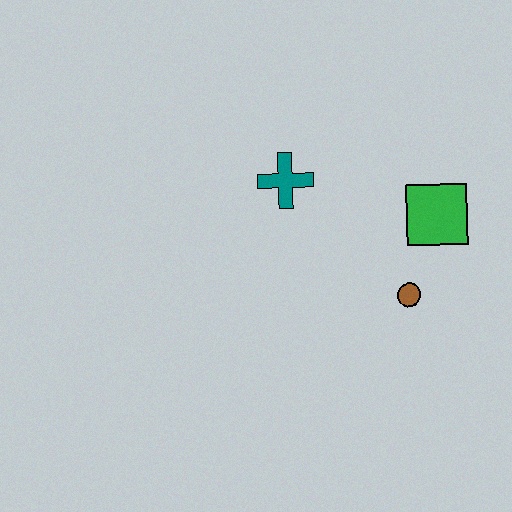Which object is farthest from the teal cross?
The brown circle is farthest from the teal cross.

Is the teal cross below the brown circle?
No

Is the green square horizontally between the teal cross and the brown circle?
No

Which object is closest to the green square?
The brown circle is closest to the green square.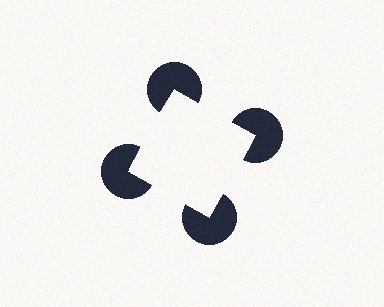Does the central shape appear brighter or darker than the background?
It typically appears slightly brighter than the background, even though no actual brightness change is drawn.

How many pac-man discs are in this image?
There are 4 — one at each vertex of the illusory square.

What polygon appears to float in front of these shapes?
An illusory square — its edges are inferred from the aligned wedge cuts in the pac-man discs, not physically drawn.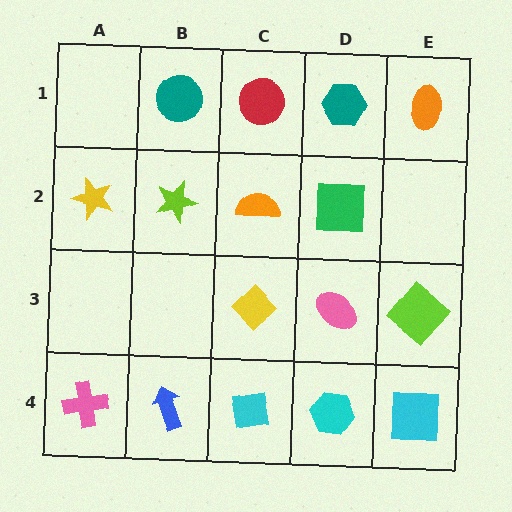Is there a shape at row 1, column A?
No, that cell is empty.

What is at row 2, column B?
A lime star.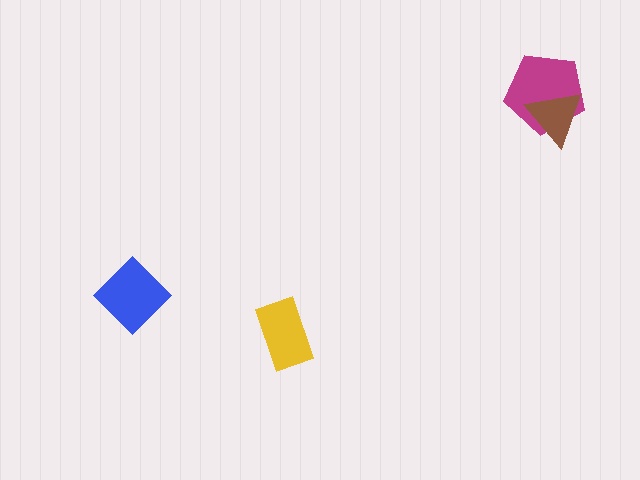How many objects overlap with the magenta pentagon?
1 object overlaps with the magenta pentagon.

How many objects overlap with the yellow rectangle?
0 objects overlap with the yellow rectangle.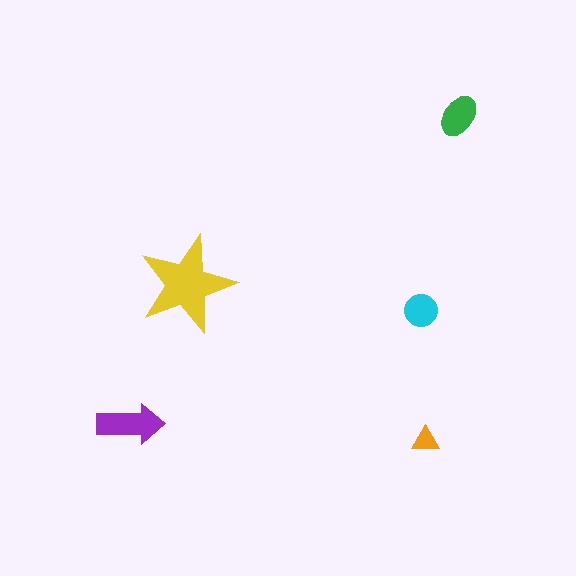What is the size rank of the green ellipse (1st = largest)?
3rd.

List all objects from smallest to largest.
The orange triangle, the cyan circle, the green ellipse, the purple arrow, the yellow star.